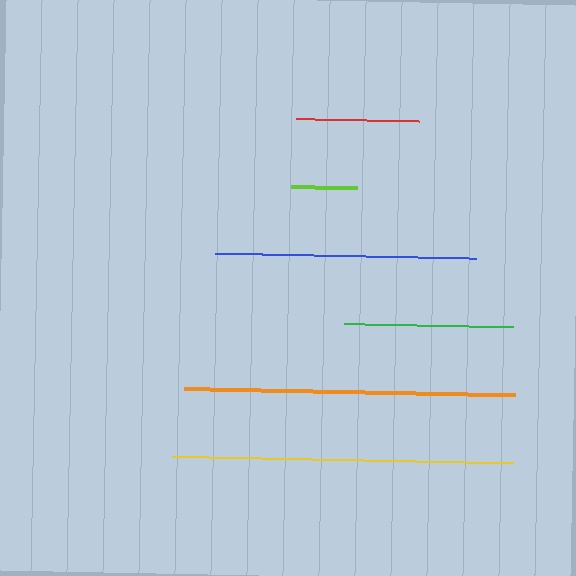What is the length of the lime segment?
The lime segment is approximately 65 pixels long.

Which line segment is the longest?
The yellow line is the longest at approximately 341 pixels.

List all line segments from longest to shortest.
From longest to shortest: yellow, orange, blue, green, red, lime.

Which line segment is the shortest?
The lime line is the shortest at approximately 65 pixels.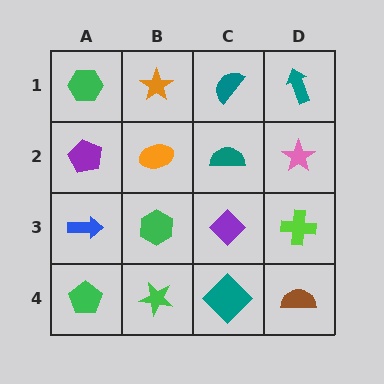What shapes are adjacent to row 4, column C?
A purple diamond (row 3, column C), a green star (row 4, column B), a brown semicircle (row 4, column D).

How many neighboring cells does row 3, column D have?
3.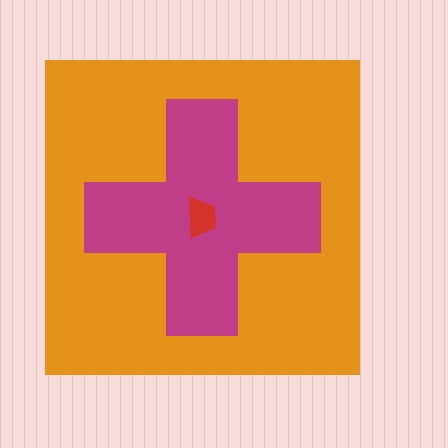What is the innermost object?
The red trapezoid.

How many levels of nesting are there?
3.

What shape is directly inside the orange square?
The magenta cross.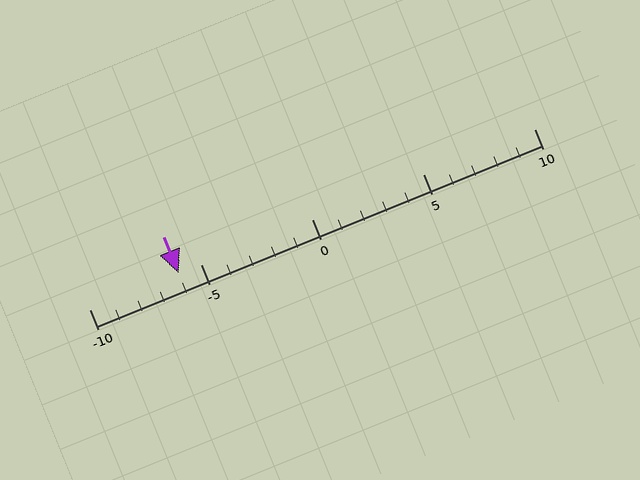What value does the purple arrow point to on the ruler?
The purple arrow points to approximately -6.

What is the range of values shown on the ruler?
The ruler shows values from -10 to 10.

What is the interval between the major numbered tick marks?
The major tick marks are spaced 5 units apart.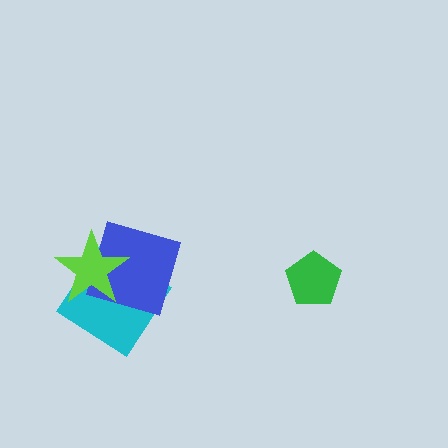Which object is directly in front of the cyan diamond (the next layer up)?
The blue square is directly in front of the cyan diamond.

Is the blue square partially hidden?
Yes, it is partially covered by another shape.